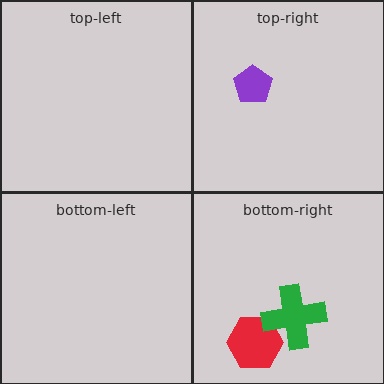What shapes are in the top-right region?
The purple pentagon.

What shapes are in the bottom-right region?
The red hexagon, the green cross.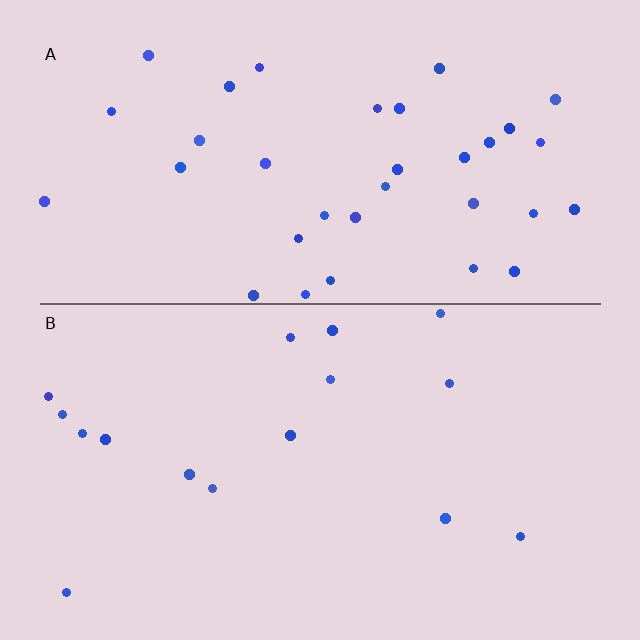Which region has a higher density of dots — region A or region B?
A (the top).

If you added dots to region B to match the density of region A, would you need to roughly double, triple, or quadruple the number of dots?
Approximately double.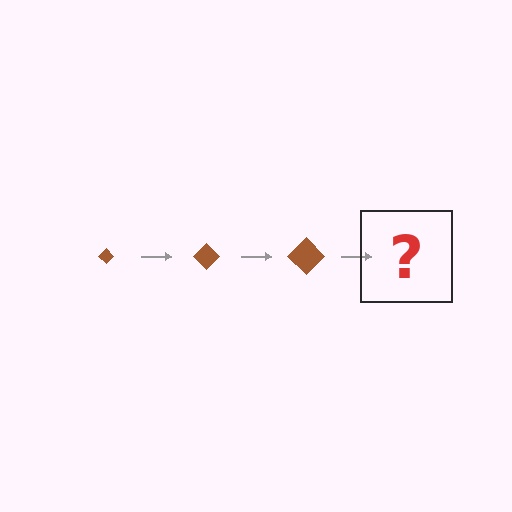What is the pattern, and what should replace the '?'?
The pattern is that the diamond gets progressively larger each step. The '?' should be a brown diamond, larger than the previous one.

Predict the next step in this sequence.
The next step is a brown diamond, larger than the previous one.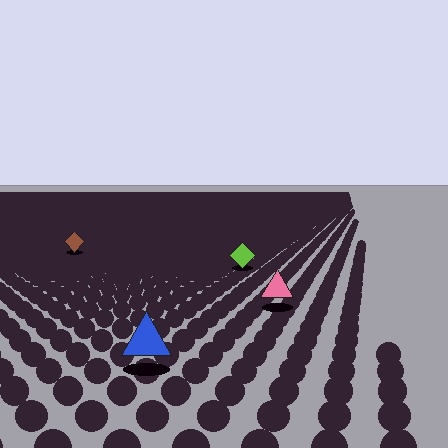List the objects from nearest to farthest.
From nearest to farthest: the blue triangle, the pink triangle, the lime diamond, the brown diamond.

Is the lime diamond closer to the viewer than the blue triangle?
No. The blue triangle is closer — you can tell from the texture gradient: the ground texture is coarser near it.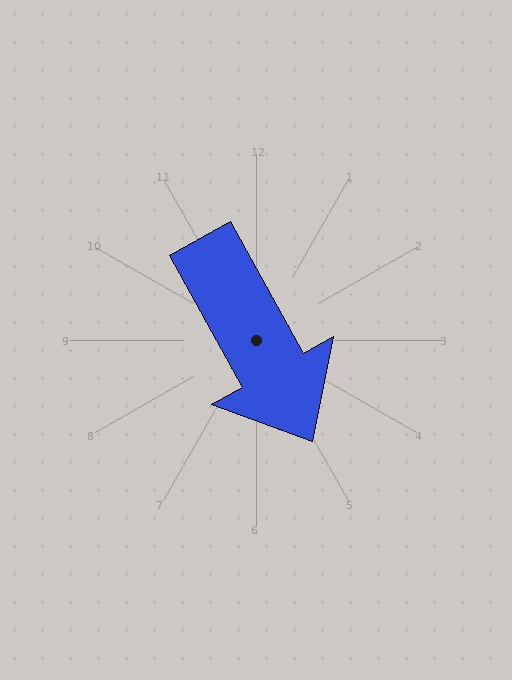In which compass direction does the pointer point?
Southeast.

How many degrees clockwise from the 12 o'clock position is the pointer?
Approximately 151 degrees.